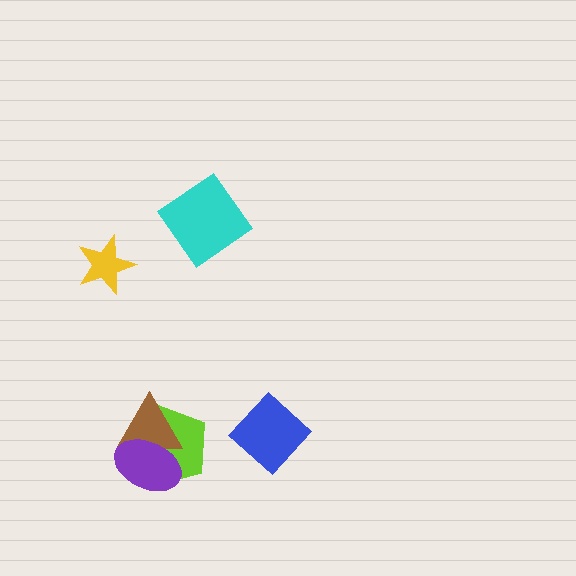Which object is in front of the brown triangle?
The purple ellipse is in front of the brown triangle.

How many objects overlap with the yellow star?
0 objects overlap with the yellow star.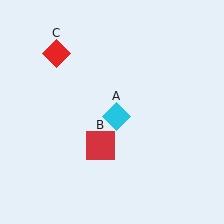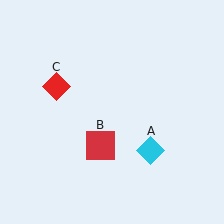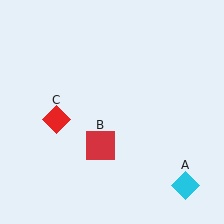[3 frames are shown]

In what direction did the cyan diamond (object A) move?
The cyan diamond (object A) moved down and to the right.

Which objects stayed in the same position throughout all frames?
Red square (object B) remained stationary.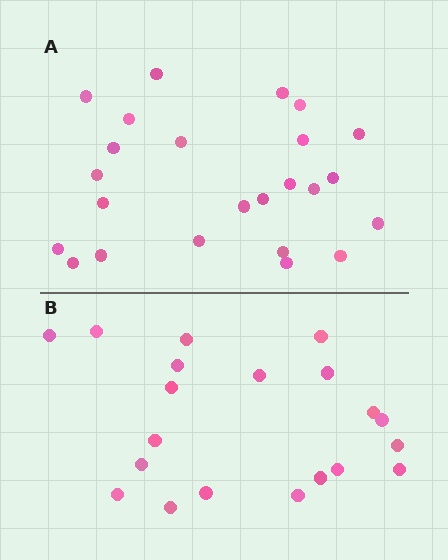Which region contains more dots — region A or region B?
Region A (the top region) has more dots.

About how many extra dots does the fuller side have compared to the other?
Region A has about 4 more dots than region B.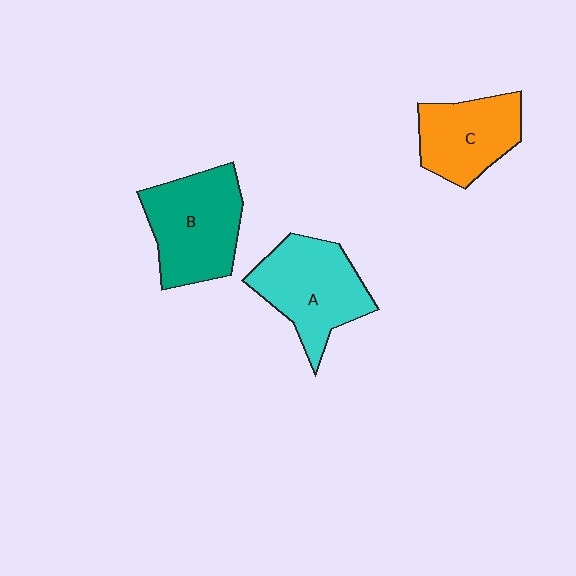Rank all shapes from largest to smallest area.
From largest to smallest: B (teal), A (cyan), C (orange).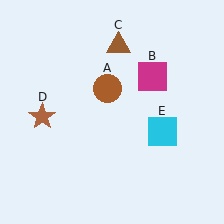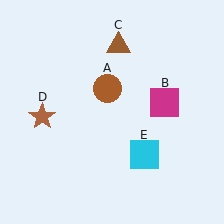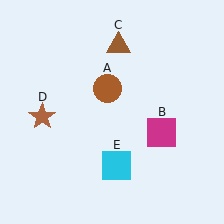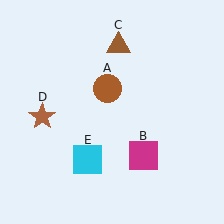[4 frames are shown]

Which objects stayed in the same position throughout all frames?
Brown circle (object A) and brown triangle (object C) and brown star (object D) remained stationary.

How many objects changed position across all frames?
2 objects changed position: magenta square (object B), cyan square (object E).